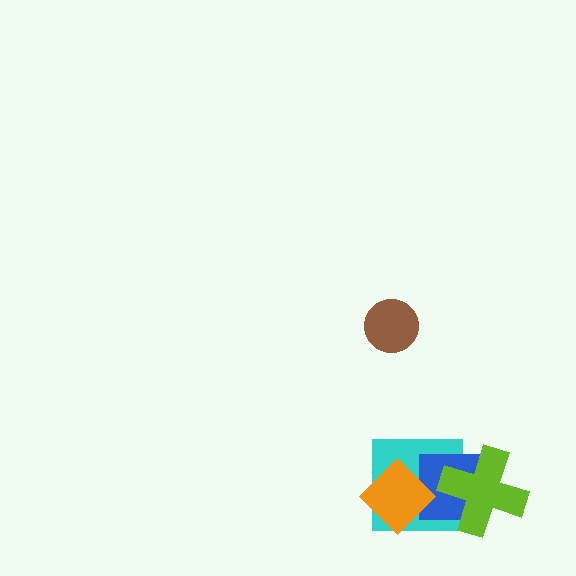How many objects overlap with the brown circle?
0 objects overlap with the brown circle.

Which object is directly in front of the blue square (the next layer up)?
The orange diamond is directly in front of the blue square.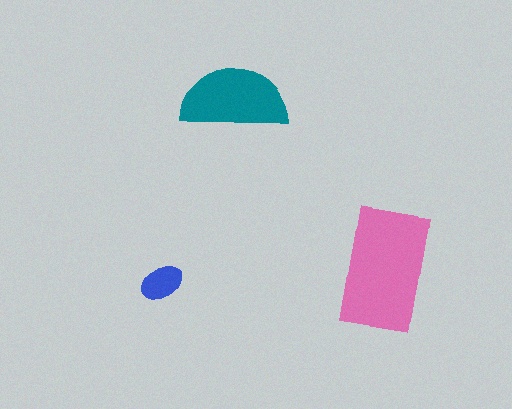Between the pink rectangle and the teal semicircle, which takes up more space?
The pink rectangle.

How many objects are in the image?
There are 3 objects in the image.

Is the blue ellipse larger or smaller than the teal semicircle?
Smaller.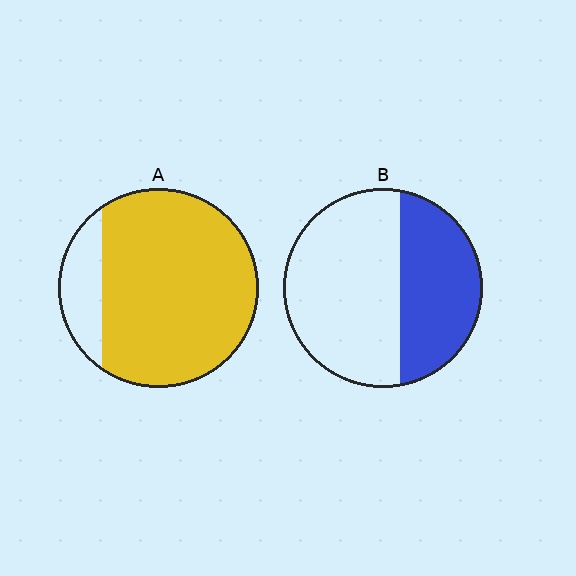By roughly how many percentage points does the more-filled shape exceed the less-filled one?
By roughly 45 percentage points (A over B).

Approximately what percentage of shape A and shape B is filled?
A is approximately 85% and B is approximately 40%.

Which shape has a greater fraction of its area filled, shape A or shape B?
Shape A.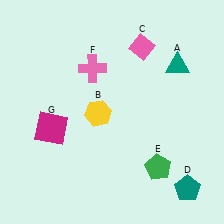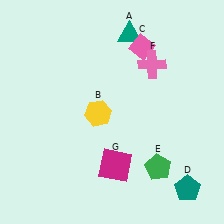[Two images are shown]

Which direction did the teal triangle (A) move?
The teal triangle (A) moved left.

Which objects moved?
The objects that moved are: the teal triangle (A), the pink cross (F), the magenta square (G).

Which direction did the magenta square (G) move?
The magenta square (G) moved right.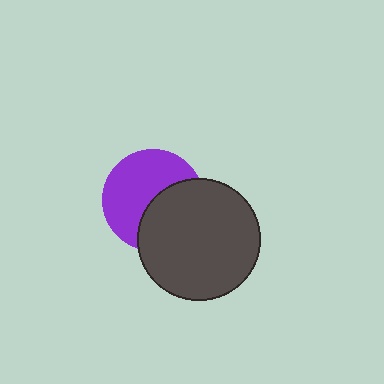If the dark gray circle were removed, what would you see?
You would see the complete purple circle.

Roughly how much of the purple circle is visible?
About half of it is visible (roughly 58%).